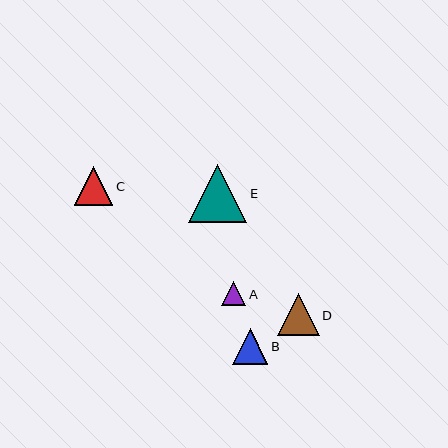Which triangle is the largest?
Triangle E is the largest with a size of approximately 58 pixels.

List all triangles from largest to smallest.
From largest to smallest: E, D, C, B, A.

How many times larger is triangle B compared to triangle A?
Triangle B is approximately 1.5 times the size of triangle A.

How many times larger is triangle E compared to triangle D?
Triangle E is approximately 1.4 times the size of triangle D.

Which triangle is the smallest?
Triangle A is the smallest with a size of approximately 24 pixels.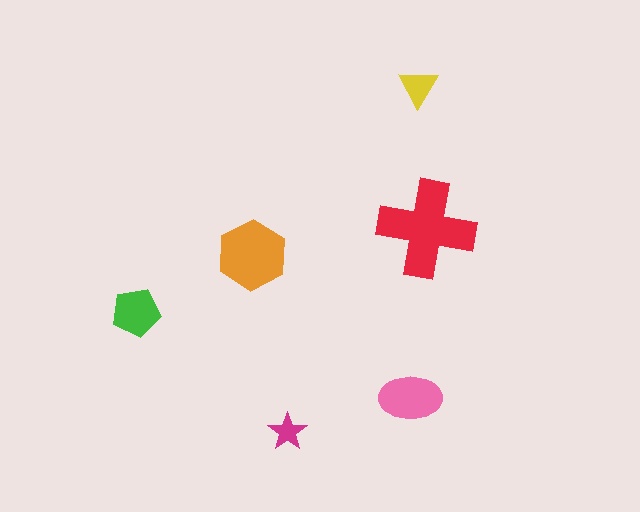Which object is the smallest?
The magenta star.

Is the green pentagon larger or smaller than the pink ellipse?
Smaller.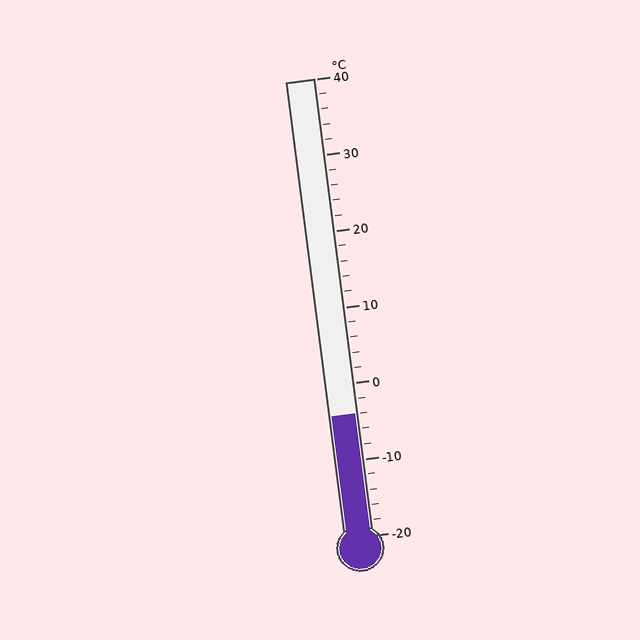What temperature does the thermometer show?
The thermometer shows approximately -4°C.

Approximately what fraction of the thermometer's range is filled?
The thermometer is filled to approximately 25% of its range.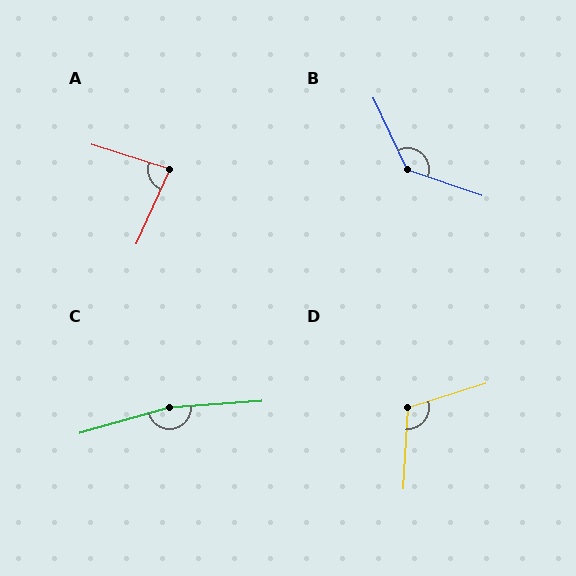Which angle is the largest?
C, at approximately 168 degrees.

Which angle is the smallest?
A, at approximately 83 degrees.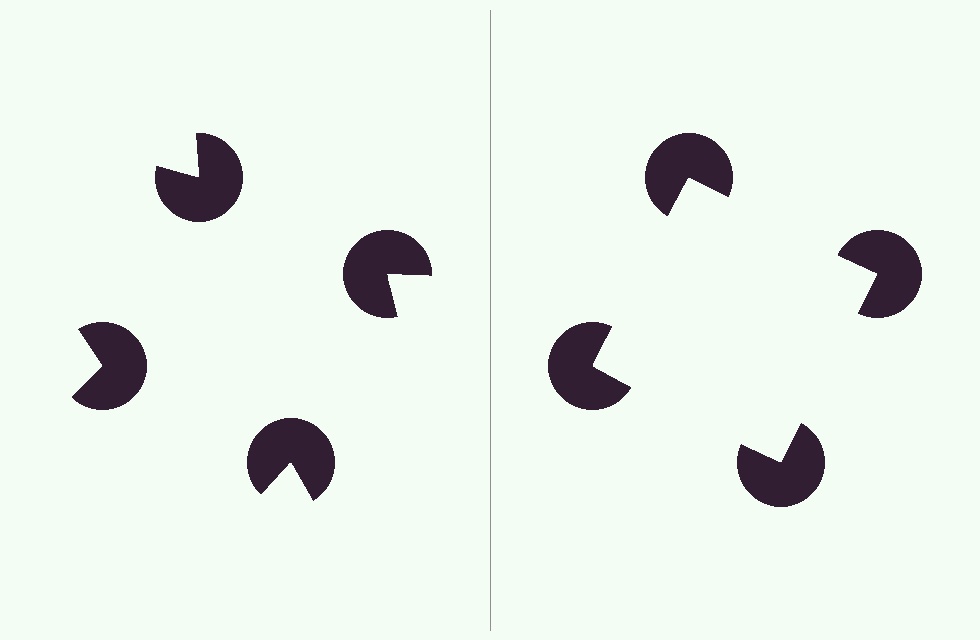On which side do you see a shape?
An illusory square appears on the right side. On the left side the wedge cuts are rotated, so no coherent shape forms.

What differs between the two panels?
The pac-man discs are positioned identically on both sides; only the wedge orientations differ. On the right they align to a square; on the left they are misaligned.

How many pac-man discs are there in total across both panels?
8 — 4 on each side.